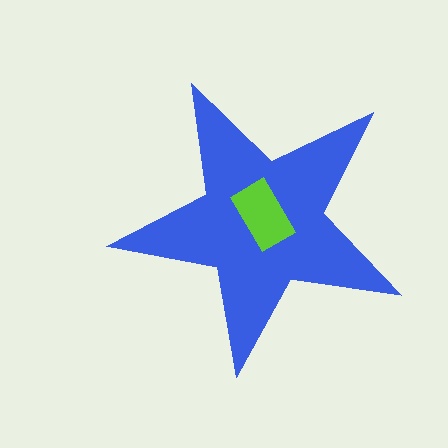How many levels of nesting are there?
2.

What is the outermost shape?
The blue star.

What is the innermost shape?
The lime rectangle.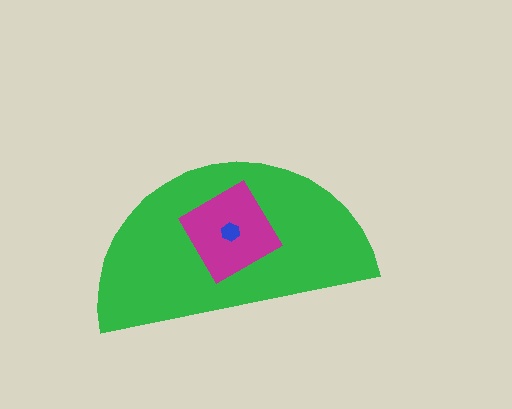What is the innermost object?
The blue hexagon.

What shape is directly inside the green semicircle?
The magenta diamond.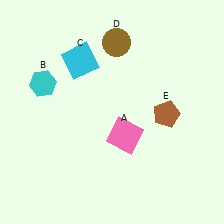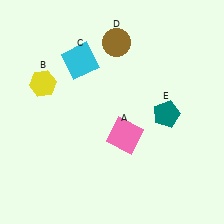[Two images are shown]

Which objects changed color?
B changed from cyan to yellow. E changed from brown to teal.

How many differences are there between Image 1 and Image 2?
There are 2 differences between the two images.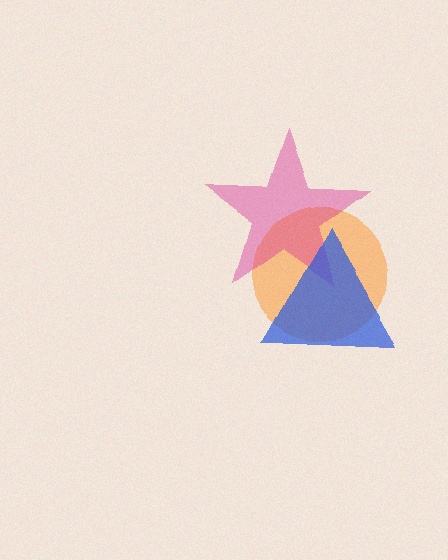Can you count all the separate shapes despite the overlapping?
Yes, there are 3 separate shapes.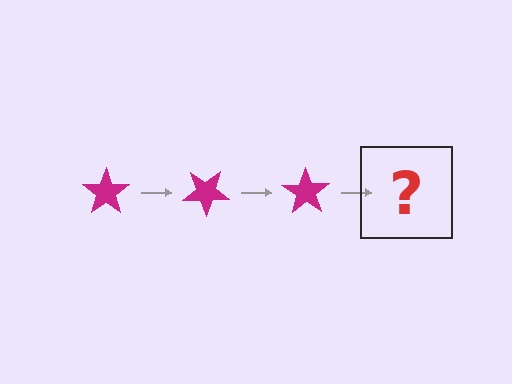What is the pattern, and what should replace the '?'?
The pattern is that the star rotates 35 degrees each step. The '?' should be a magenta star rotated 105 degrees.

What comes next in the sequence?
The next element should be a magenta star rotated 105 degrees.